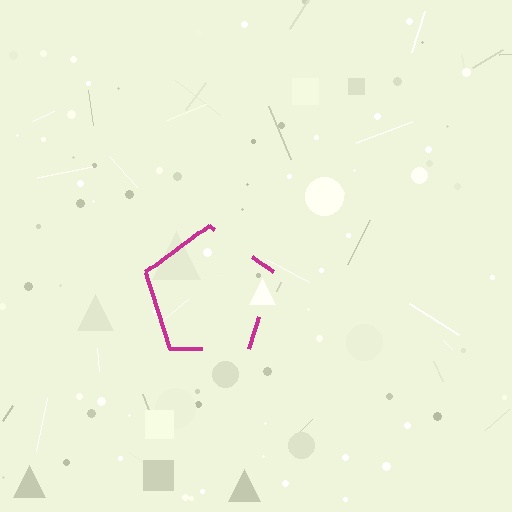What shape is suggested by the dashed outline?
The dashed outline suggests a pentagon.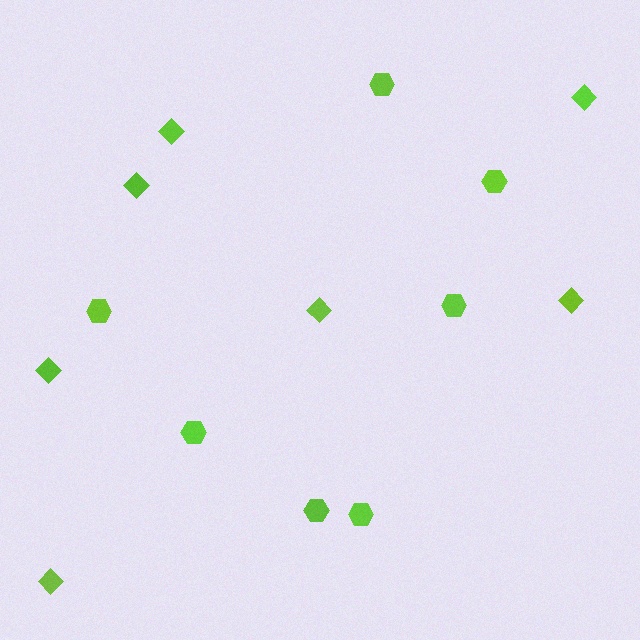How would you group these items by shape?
There are 2 groups: one group of hexagons (7) and one group of diamonds (7).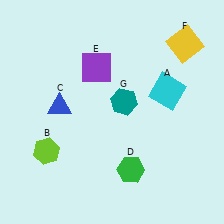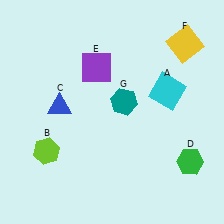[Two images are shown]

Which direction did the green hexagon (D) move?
The green hexagon (D) moved right.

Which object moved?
The green hexagon (D) moved right.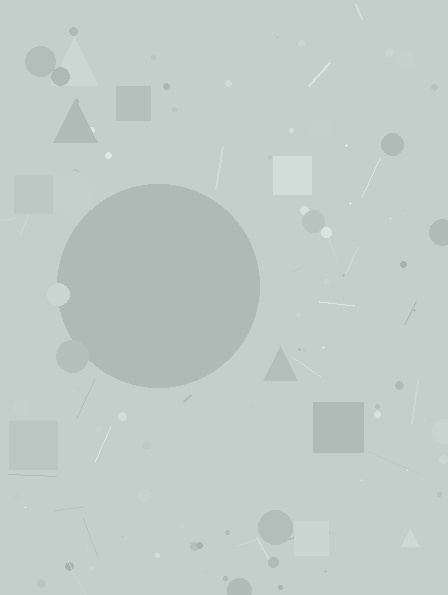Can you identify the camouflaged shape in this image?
The camouflaged shape is a circle.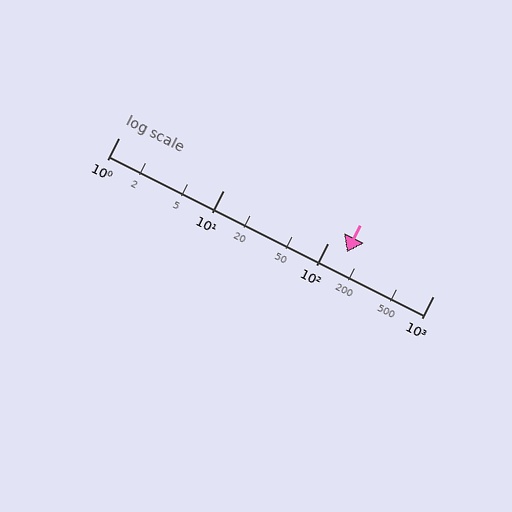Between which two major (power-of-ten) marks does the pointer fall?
The pointer is between 100 and 1000.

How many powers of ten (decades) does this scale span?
The scale spans 3 decades, from 1 to 1000.